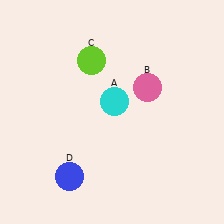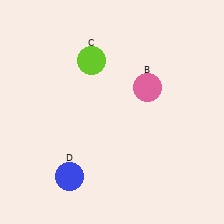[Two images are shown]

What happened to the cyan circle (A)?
The cyan circle (A) was removed in Image 2. It was in the top-right area of Image 1.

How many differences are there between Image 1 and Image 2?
There is 1 difference between the two images.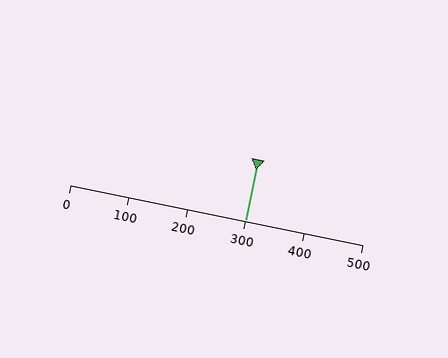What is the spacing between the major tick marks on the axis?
The major ticks are spaced 100 apart.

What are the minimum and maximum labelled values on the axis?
The axis runs from 0 to 500.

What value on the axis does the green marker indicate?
The marker indicates approximately 300.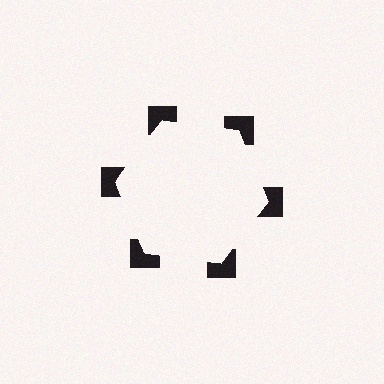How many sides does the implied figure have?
6 sides.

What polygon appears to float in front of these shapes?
An illusory hexagon — its edges are inferred from the aligned wedge cuts in the notched squares, not physically drawn.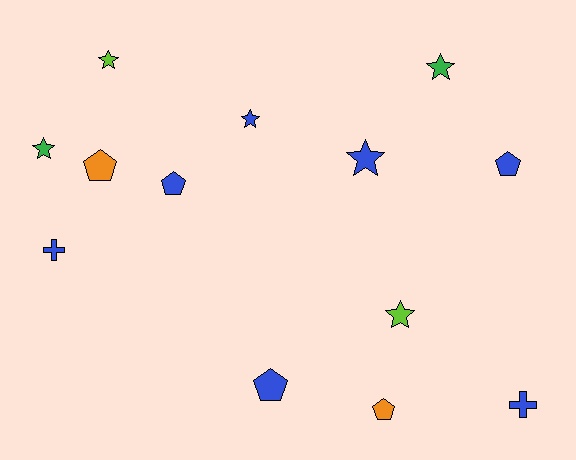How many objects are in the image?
There are 13 objects.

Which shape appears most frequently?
Star, with 6 objects.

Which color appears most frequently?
Blue, with 7 objects.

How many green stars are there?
There are 2 green stars.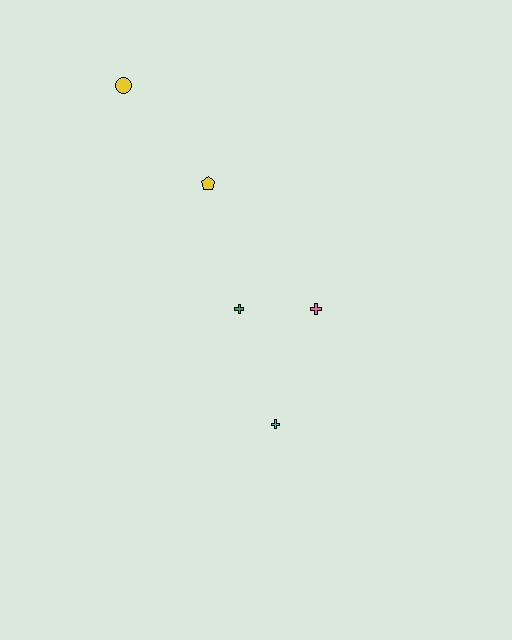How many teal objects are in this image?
There are no teal objects.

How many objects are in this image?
There are 5 objects.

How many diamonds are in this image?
There are no diamonds.